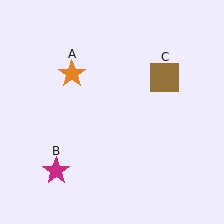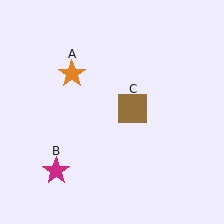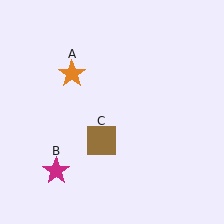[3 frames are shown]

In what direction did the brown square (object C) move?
The brown square (object C) moved down and to the left.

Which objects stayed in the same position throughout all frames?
Orange star (object A) and magenta star (object B) remained stationary.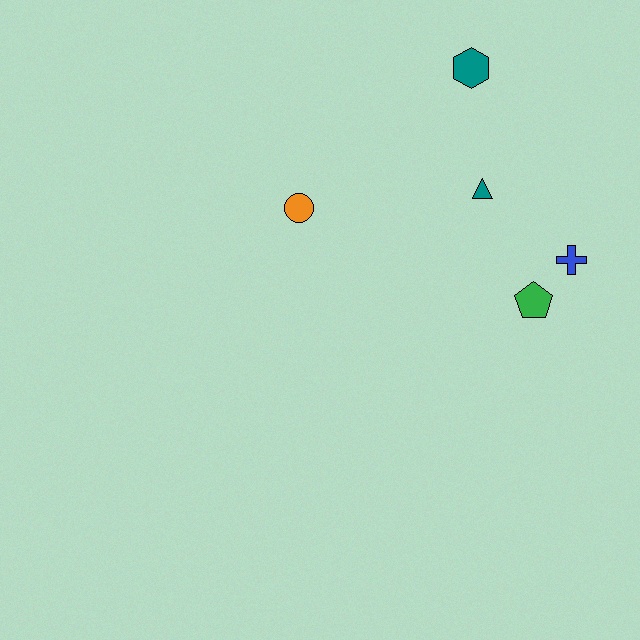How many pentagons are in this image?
There is 1 pentagon.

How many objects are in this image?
There are 5 objects.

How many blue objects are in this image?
There is 1 blue object.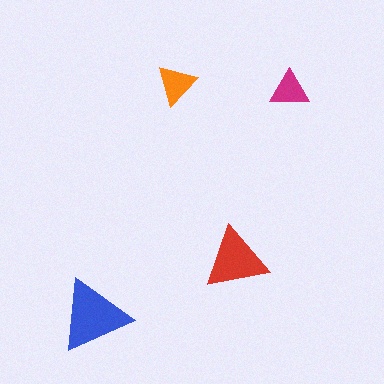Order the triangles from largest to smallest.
the blue one, the red one, the orange one, the magenta one.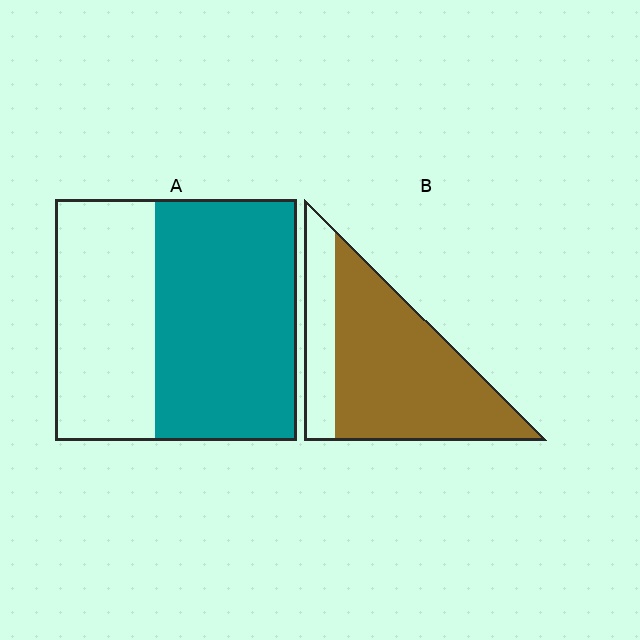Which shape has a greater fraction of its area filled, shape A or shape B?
Shape B.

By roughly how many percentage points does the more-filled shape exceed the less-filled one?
By roughly 15 percentage points (B over A).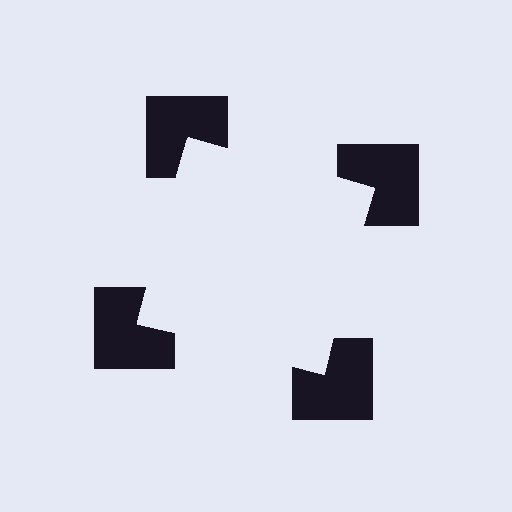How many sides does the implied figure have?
4 sides.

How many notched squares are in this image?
There are 4 — one at each vertex of the illusory square.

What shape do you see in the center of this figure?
An illusory square — its edges are inferred from the aligned wedge cuts in the notched squares, not physically drawn.